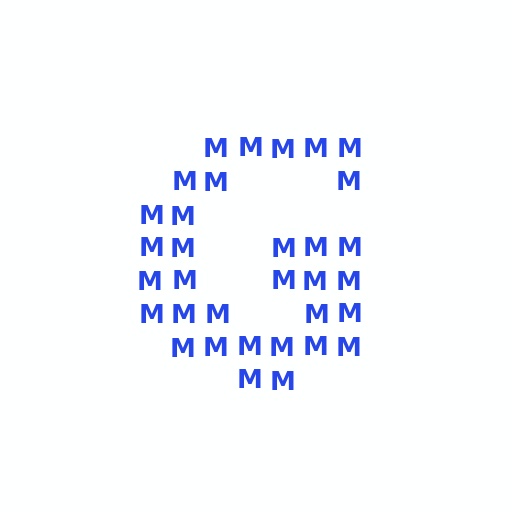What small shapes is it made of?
It is made of small letter M's.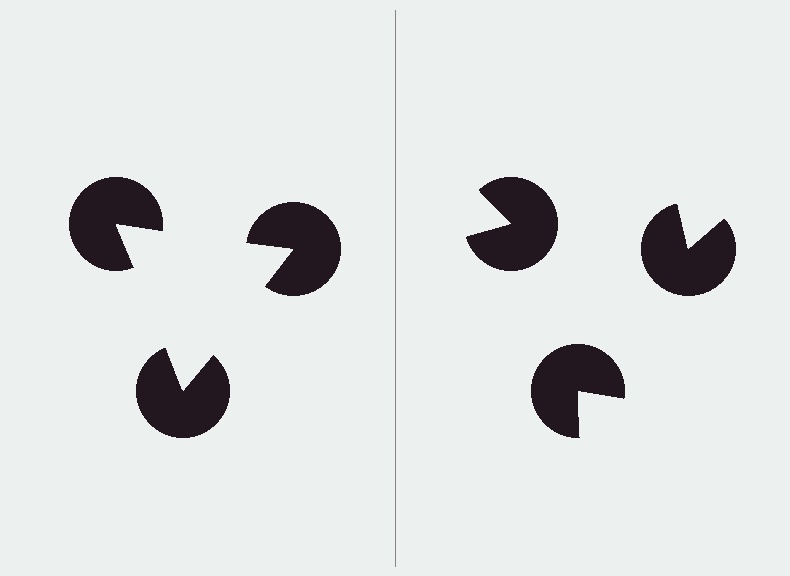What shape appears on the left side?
An illusory triangle.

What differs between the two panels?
The pac-man discs are positioned identically on both sides; only the wedge orientations differ. On the left they align to a triangle; on the right they are misaligned.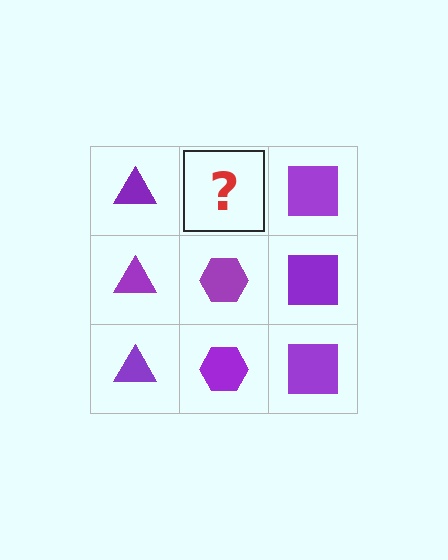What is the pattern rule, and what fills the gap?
The rule is that each column has a consistent shape. The gap should be filled with a purple hexagon.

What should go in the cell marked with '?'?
The missing cell should contain a purple hexagon.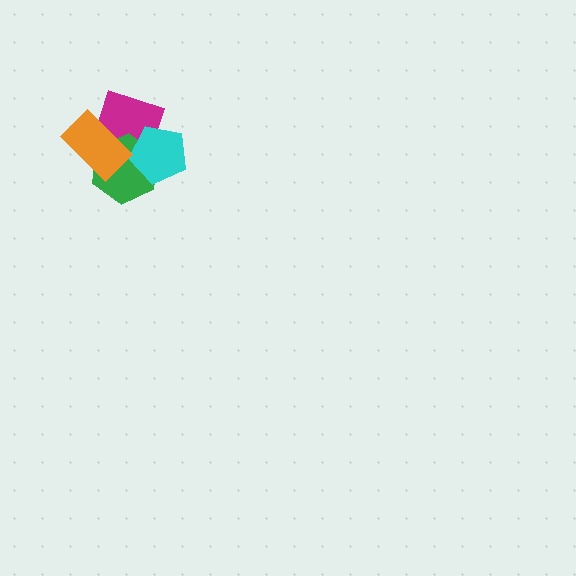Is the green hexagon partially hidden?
Yes, it is partially covered by another shape.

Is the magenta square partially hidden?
Yes, it is partially covered by another shape.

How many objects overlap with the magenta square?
3 objects overlap with the magenta square.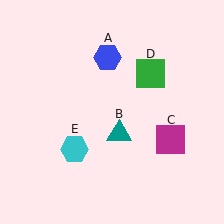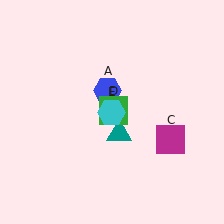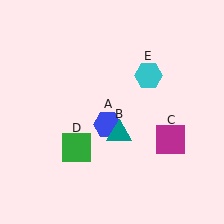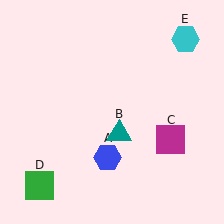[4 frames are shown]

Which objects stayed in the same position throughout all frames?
Teal triangle (object B) and magenta square (object C) remained stationary.